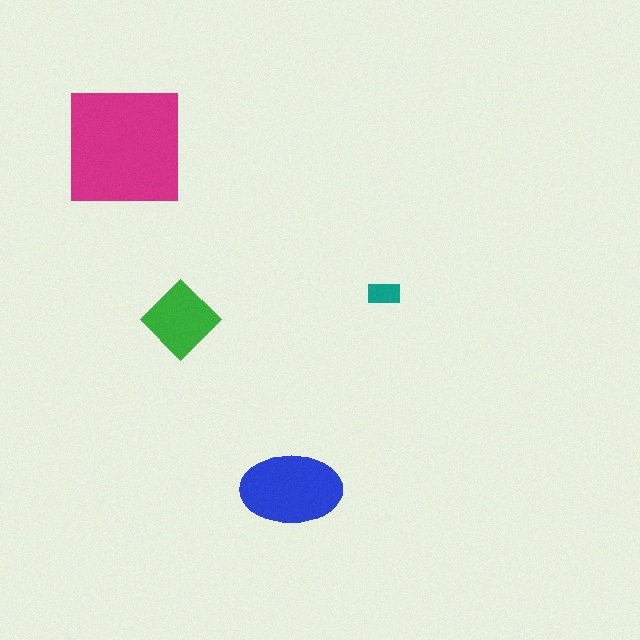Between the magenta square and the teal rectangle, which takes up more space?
The magenta square.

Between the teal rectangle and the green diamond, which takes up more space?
The green diamond.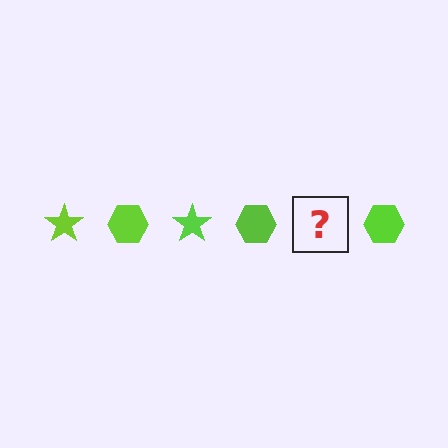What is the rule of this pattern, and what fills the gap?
The rule is that the pattern cycles through star, hexagon shapes in lime. The gap should be filled with a lime star.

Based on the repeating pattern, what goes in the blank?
The blank should be a lime star.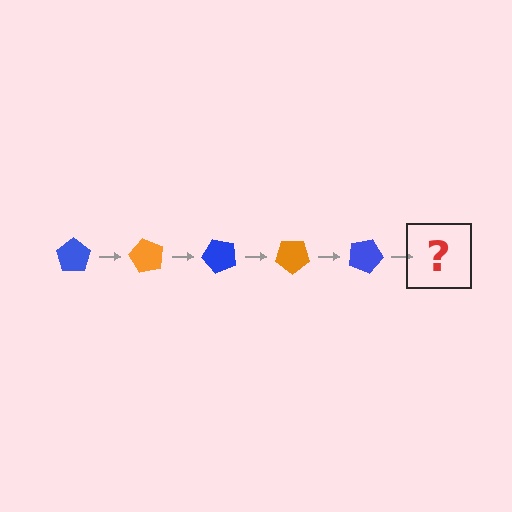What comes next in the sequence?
The next element should be an orange pentagon, rotated 300 degrees from the start.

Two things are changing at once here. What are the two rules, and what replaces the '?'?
The two rules are that it rotates 60 degrees each step and the color cycles through blue and orange. The '?' should be an orange pentagon, rotated 300 degrees from the start.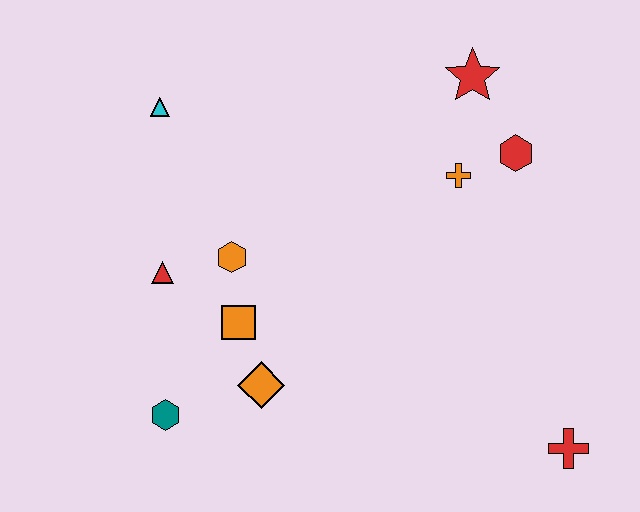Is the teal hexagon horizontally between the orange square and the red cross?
No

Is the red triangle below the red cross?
No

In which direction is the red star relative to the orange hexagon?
The red star is to the right of the orange hexagon.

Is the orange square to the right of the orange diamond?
No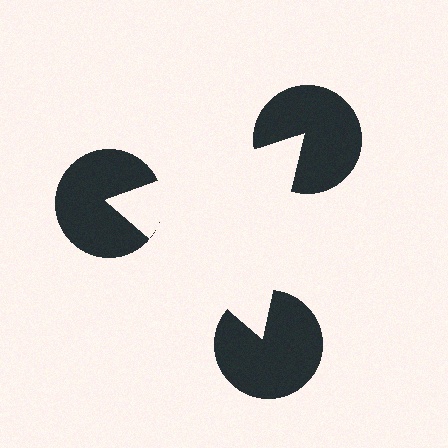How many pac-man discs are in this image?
There are 3 — one at each vertex of the illusory triangle.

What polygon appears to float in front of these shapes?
An illusory triangle — its edges are inferred from the aligned wedge cuts in the pac-man discs, not physically drawn.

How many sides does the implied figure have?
3 sides.